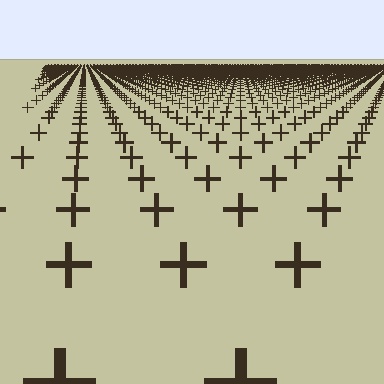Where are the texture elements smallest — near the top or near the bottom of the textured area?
Near the top.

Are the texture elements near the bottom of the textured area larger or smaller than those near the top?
Larger. Near the bottom, elements are closer to the viewer and appear at a bigger on-screen size.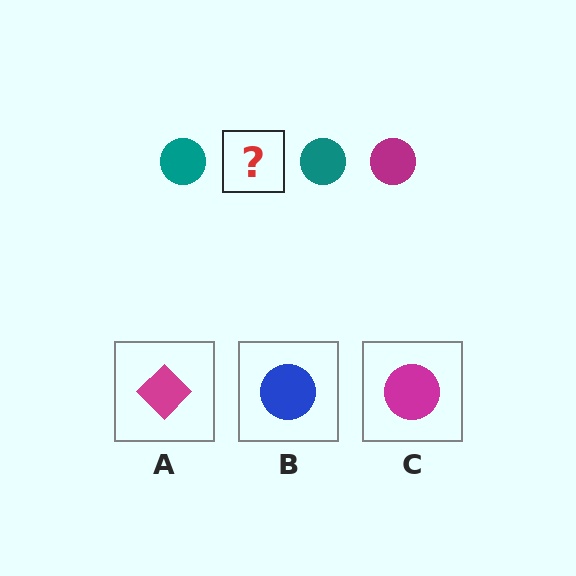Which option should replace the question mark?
Option C.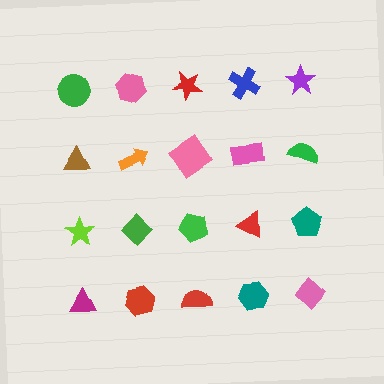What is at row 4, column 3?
A red semicircle.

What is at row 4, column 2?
A red hexagon.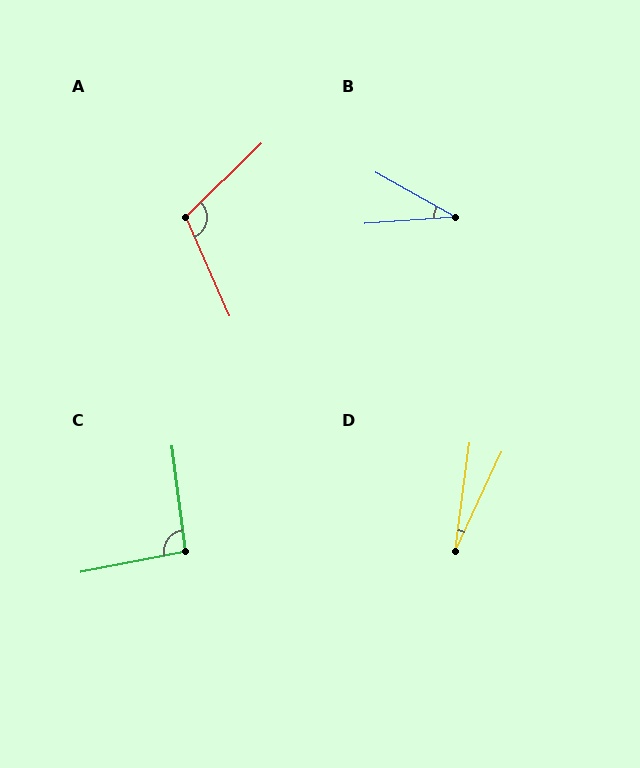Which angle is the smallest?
D, at approximately 18 degrees.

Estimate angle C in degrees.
Approximately 93 degrees.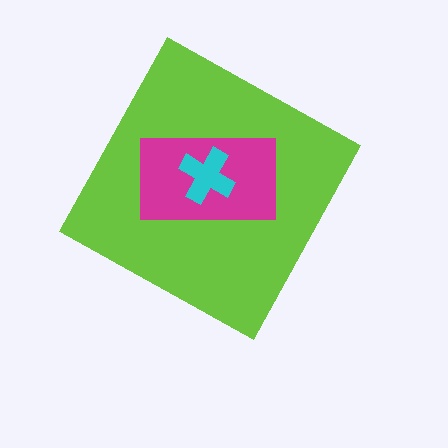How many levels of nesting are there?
3.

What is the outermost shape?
The lime diamond.